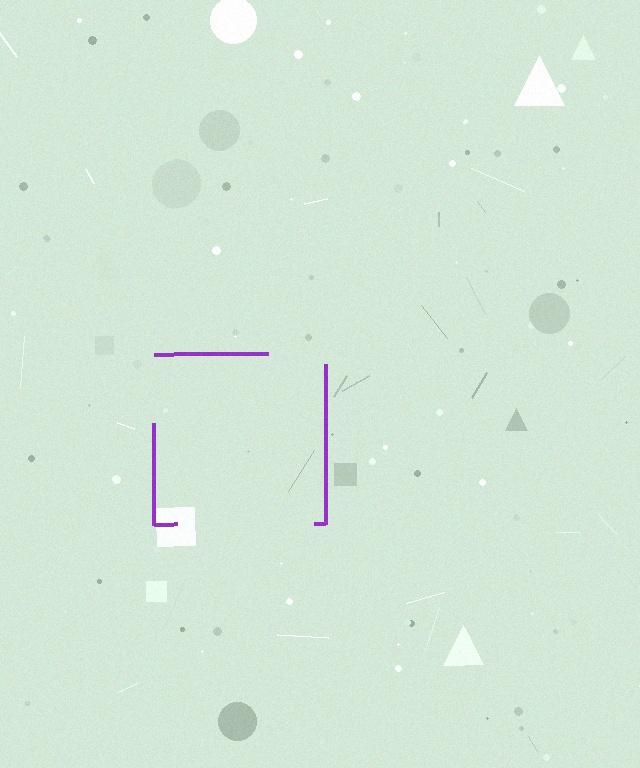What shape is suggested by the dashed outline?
The dashed outline suggests a square.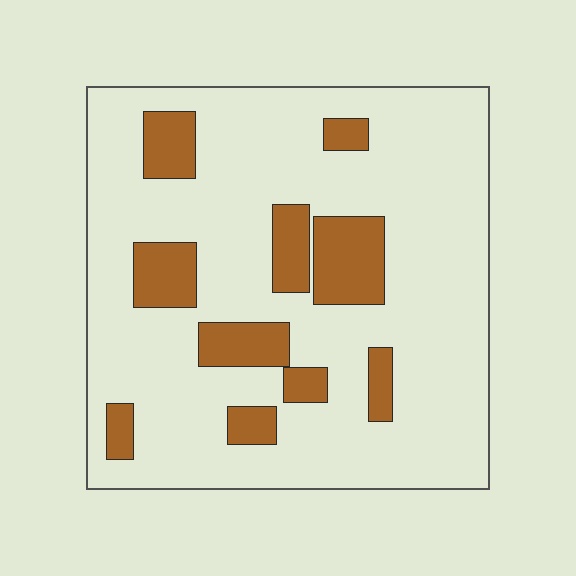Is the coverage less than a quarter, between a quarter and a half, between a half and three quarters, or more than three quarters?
Less than a quarter.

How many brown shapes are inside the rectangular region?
10.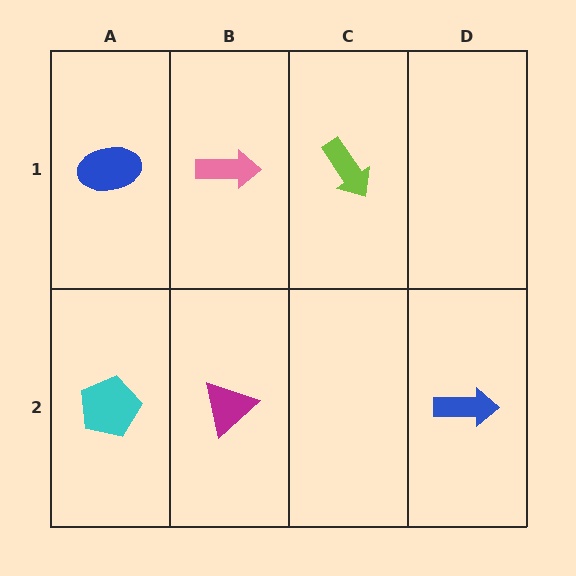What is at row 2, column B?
A magenta triangle.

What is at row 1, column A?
A blue ellipse.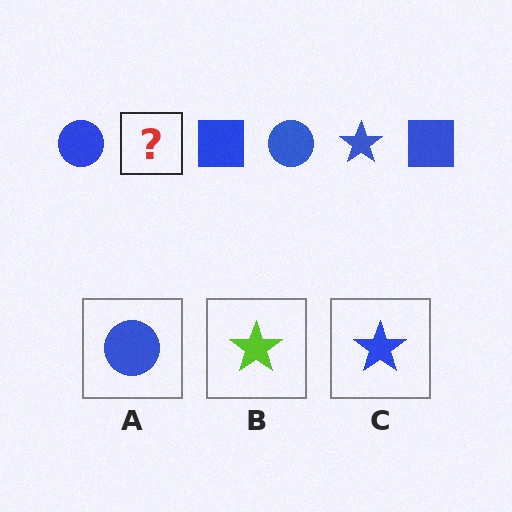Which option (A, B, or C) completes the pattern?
C.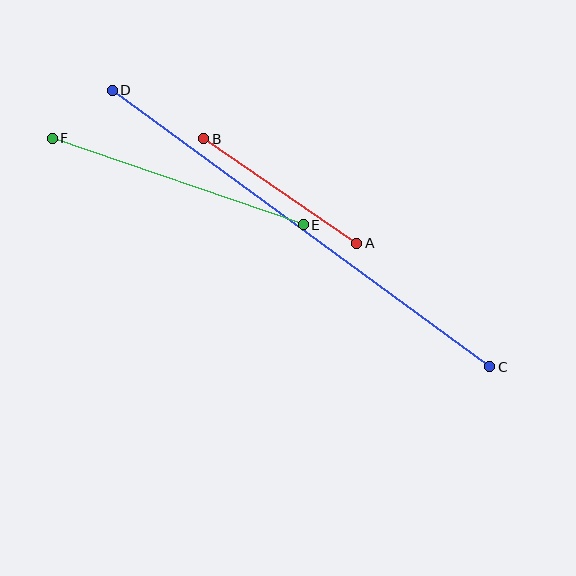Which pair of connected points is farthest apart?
Points C and D are farthest apart.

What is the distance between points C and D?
The distance is approximately 468 pixels.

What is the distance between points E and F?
The distance is approximately 266 pixels.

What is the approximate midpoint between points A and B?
The midpoint is at approximately (280, 191) pixels.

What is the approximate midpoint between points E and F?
The midpoint is at approximately (178, 182) pixels.